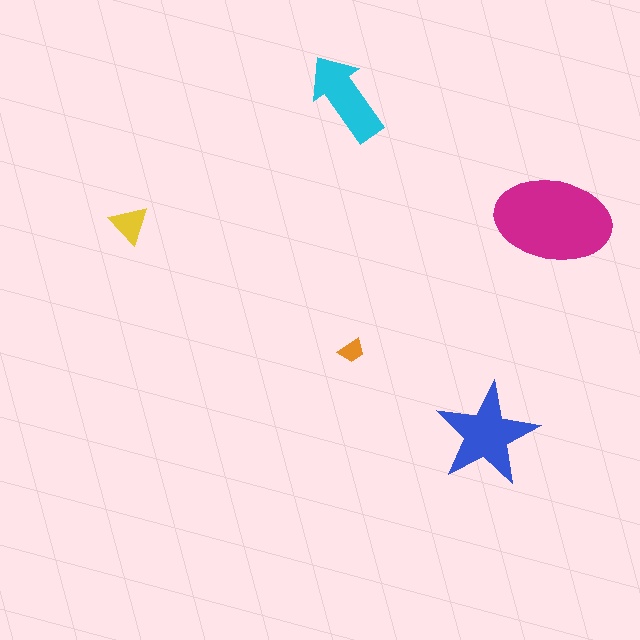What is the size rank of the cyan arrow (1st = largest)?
3rd.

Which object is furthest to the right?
The magenta ellipse is rightmost.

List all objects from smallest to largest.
The orange trapezoid, the yellow triangle, the cyan arrow, the blue star, the magenta ellipse.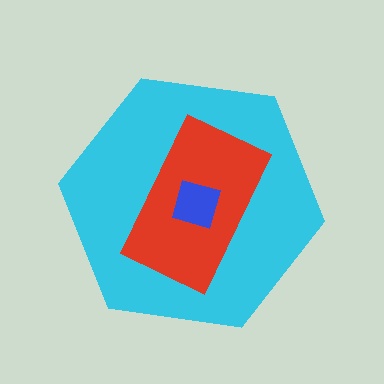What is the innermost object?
The blue square.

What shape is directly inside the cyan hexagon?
The red rectangle.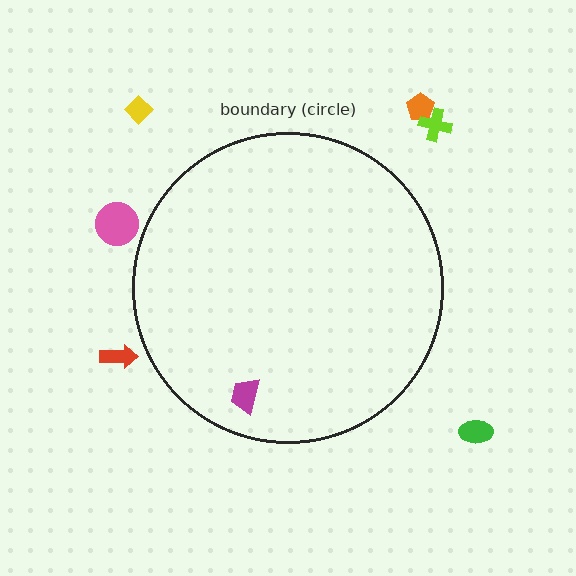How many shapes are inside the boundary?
1 inside, 6 outside.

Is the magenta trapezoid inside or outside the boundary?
Inside.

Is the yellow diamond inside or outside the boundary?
Outside.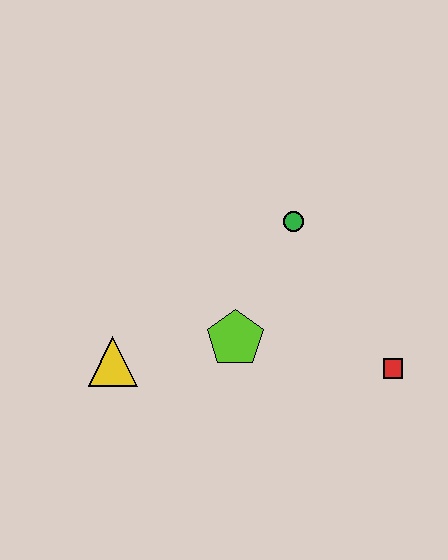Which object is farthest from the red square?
The yellow triangle is farthest from the red square.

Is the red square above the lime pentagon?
No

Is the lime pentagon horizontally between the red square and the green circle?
No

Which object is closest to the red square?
The lime pentagon is closest to the red square.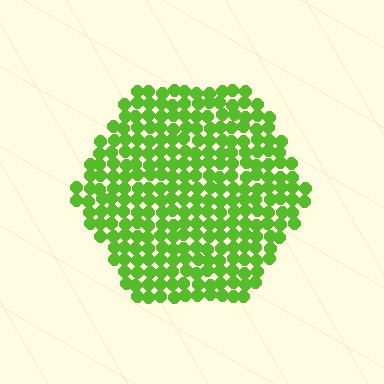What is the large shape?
The large shape is a hexagon.